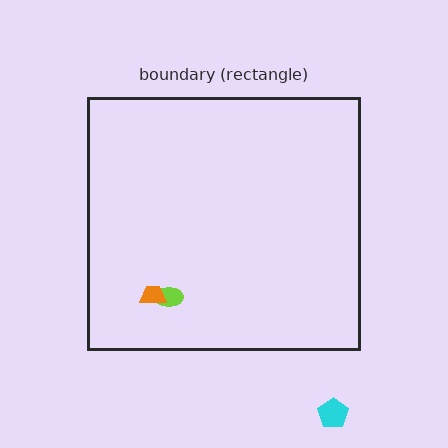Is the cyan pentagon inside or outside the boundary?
Outside.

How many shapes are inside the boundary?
2 inside, 1 outside.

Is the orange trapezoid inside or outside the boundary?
Inside.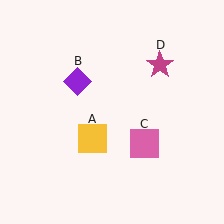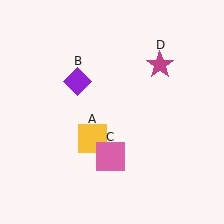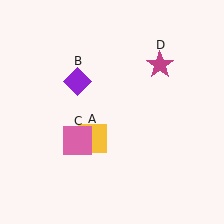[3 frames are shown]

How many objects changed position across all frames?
1 object changed position: pink square (object C).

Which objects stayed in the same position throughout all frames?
Yellow square (object A) and purple diamond (object B) and magenta star (object D) remained stationary.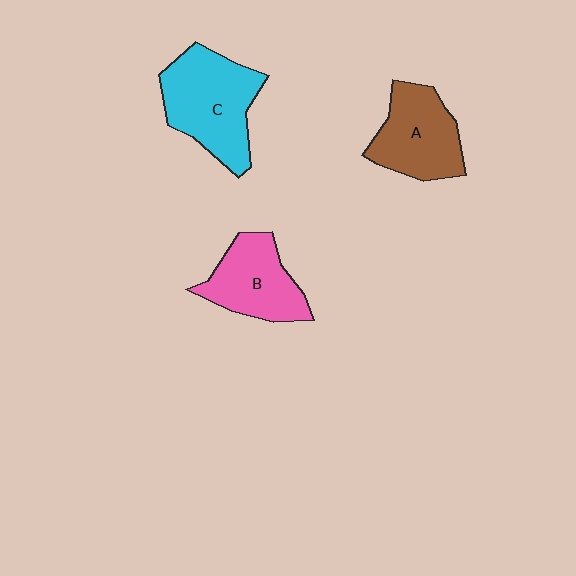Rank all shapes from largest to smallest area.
From largest to smallest: C (cyan), A (brown), B (pink).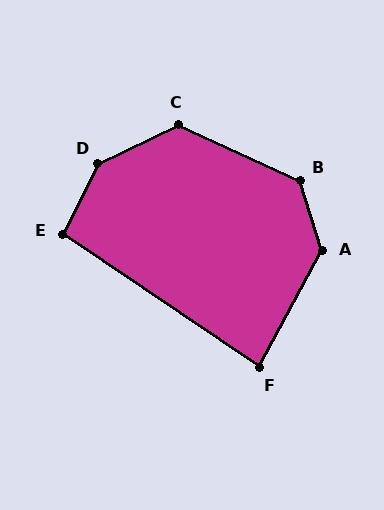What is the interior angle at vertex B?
Approximately 133 degrees (obtuse).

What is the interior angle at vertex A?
Approximately 133 degrees (obtuse).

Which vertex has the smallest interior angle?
F, at approximately 84 degrees.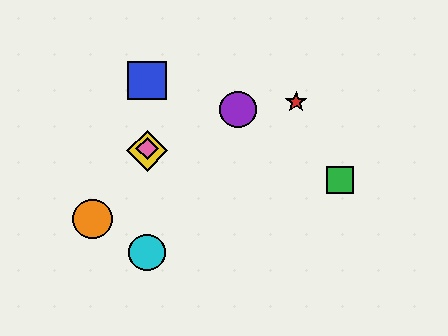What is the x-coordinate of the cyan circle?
The cyan circle is at x≈147.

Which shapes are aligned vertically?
The blue square, the yellow diamond, the cyan circle, the pink diamond are aligned vertically.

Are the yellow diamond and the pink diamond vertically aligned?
Yes, both are at x≈147.